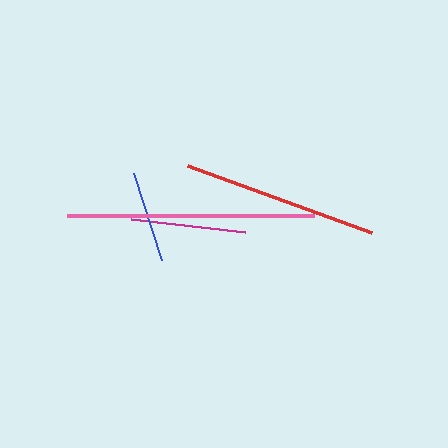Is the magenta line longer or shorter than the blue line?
The magenta line is longer than the blue line.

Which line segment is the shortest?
The blue line is the shortest at approximately 91 pixels.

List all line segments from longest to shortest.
From longest to shortest: pink, red, magenta, blue.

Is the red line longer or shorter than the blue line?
The red line is longer than the blue line.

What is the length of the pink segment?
The pink segment is approximately 246 pixels long.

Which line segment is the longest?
The pink line is the longest at approximately 246 pixels.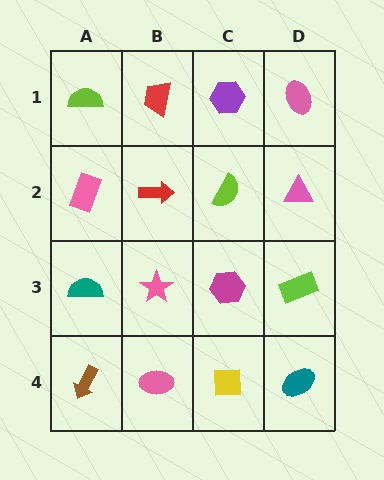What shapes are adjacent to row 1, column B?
A red arrow (row 2, column B), a lime semicircle (row 1, column A), a purple hexagon (row 1, column C).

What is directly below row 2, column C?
A magenta hexagon.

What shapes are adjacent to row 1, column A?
A pink rectangle (row 2, column A), a red trapezoid (row 1, column B).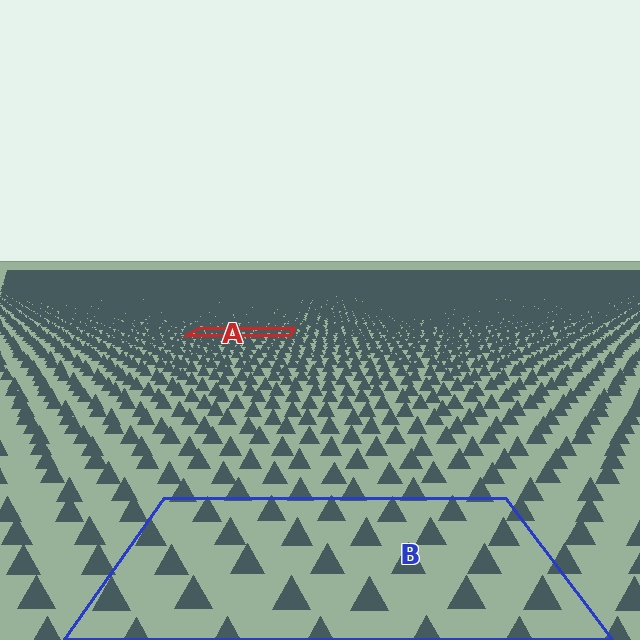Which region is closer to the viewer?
Region B is closer. The texture elements there are larger and more spread out.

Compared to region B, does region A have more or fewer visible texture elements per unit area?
Region A has more texture elements per unit area — they are packed more densely because it is farther away.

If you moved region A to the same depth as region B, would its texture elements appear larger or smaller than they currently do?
They would appear larger. At a closer depth, the same texture elements are projected at a bigger on-screen size.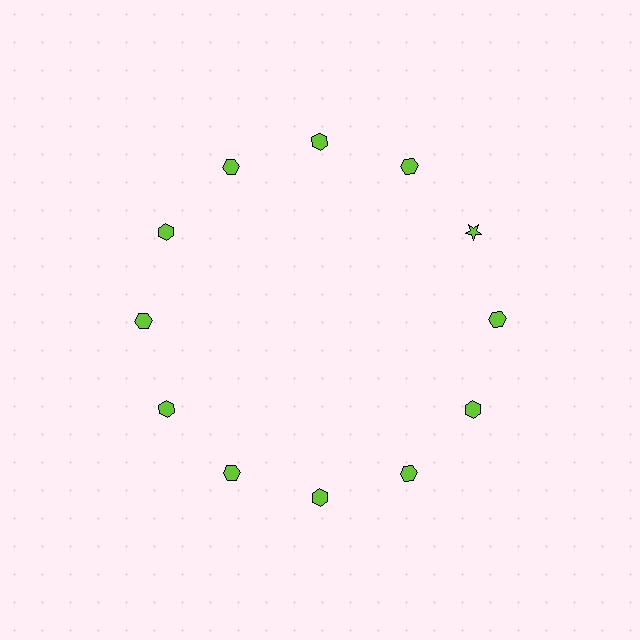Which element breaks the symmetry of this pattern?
The lime star at roughly the 2 o'clock position breaks the symmetry. All other shapes are lime hexagons.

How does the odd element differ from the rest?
It has a different shape: star instead of hexagon.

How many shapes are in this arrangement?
There are 12 shapes arranged in a ring pattern.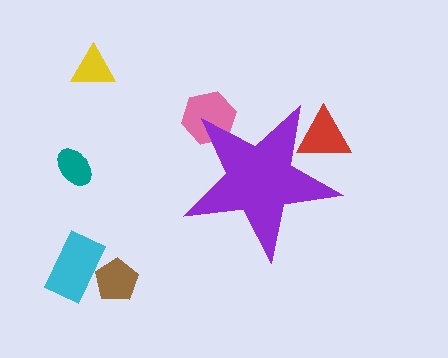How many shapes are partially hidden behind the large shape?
2 shapes are partially hidden.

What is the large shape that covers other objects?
A purple star.